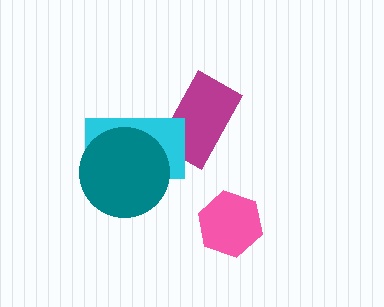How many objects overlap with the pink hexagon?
0 objects overlap with the pink hexagon.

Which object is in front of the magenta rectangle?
The cyan rectangle is in front of the magenta rectangle.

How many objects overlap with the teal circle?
1 object overlaps with the teal circle.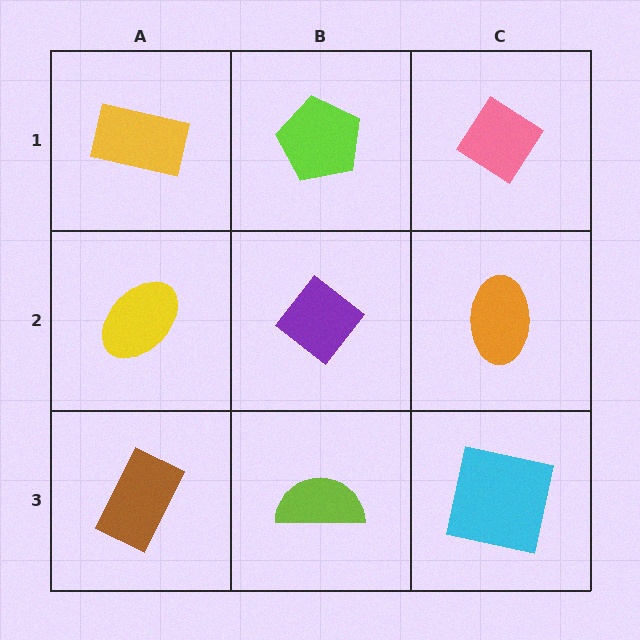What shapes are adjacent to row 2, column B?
A lime pentagon (row 1, column B), a lime semicircle (row 3, column B), a yellow ellipse (row 2, column A), an orange ellipse (row 2, column C).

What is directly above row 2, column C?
A pink diamond.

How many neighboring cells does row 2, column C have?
3.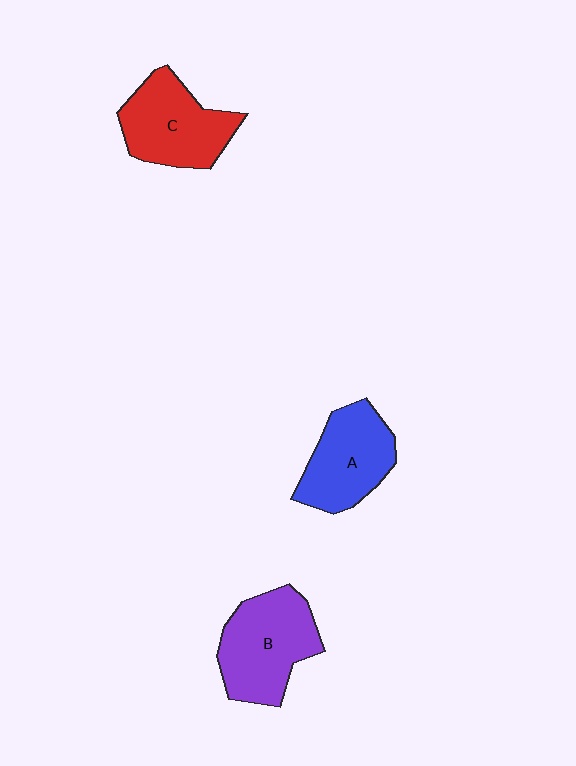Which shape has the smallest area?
Shape A (blue).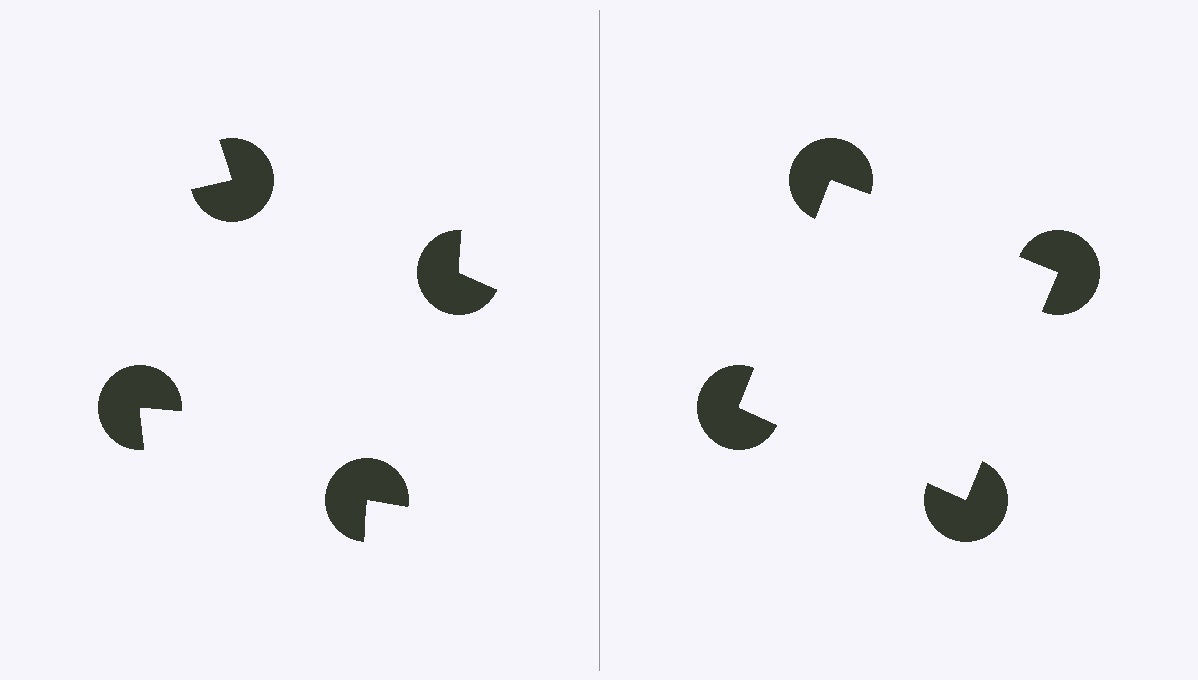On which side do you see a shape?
An illusory square appears on the right side. On the left side the wedge cuts are rotated, so no coherent shape forms.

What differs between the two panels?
The pac-man discs are positioned identically on both sides; only the wedge orientations differ. On the right they align to a square; on the left they are misaligned.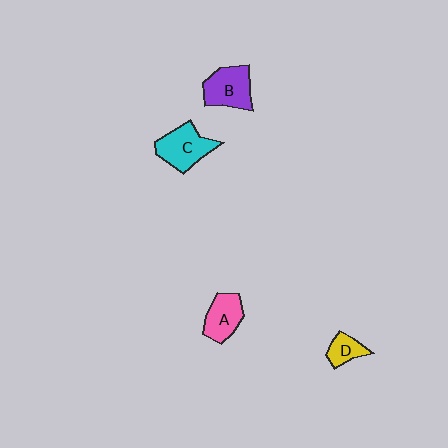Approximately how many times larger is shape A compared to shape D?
Approximately 1.6 times.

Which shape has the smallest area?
Shape D (yellow).